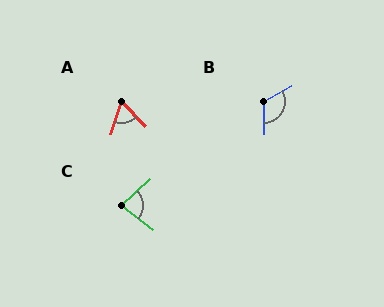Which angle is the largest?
B, at approximately 118 degrees.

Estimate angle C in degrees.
Approximately 80 degrees.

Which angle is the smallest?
A, at approximately 62 degrees.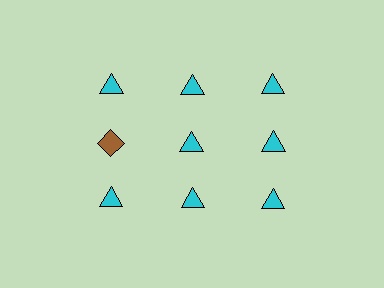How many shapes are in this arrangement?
There are 9 shapes arranged in a grid pattern.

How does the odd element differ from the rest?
It differs in both color (brown instead of cyan) and shape (diamond instead of triangle).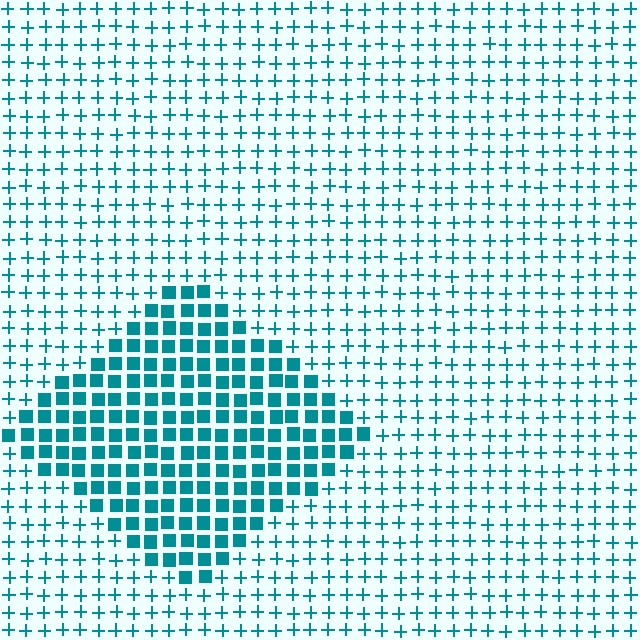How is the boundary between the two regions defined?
The boundary is defined by a change in element shape: squares inside vs. plus signs outside. All elements share the same color and spacing.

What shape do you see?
I see a diamond.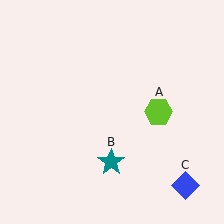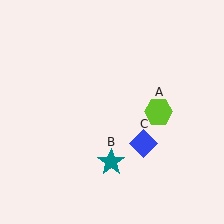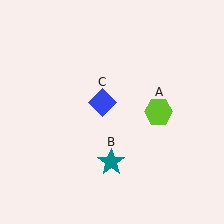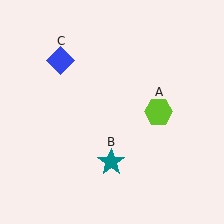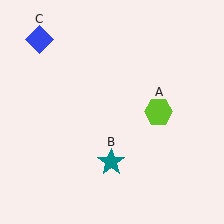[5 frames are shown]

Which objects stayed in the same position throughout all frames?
Lime hexagon (object A) and teal star (object B) remained stationary.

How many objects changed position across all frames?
1 object changed position: blue diamond (object C).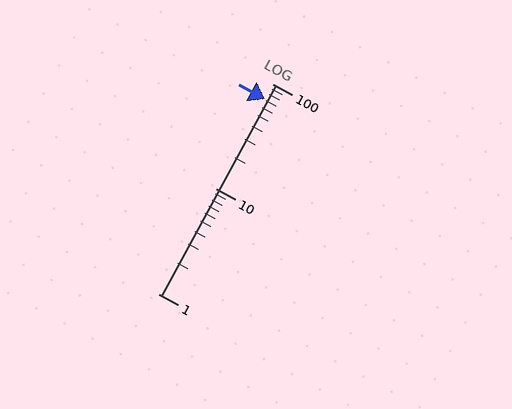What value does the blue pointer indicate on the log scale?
The pointer indicates approximately 71.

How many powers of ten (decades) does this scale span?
The scale spans 2 decades, from 1 to 100.